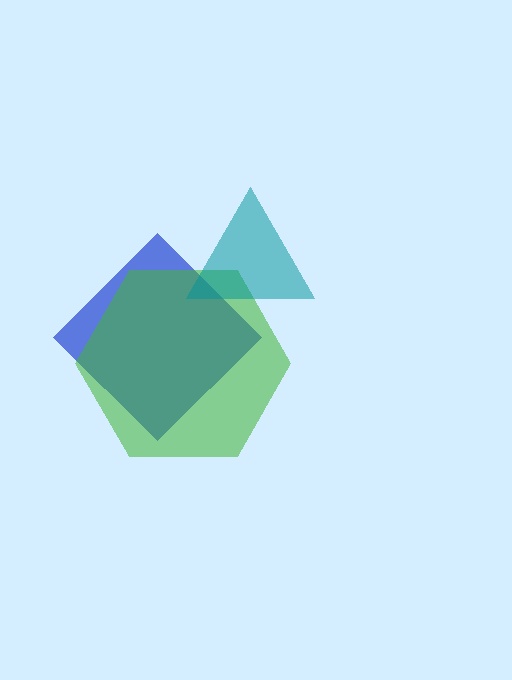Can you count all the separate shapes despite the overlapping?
Yes, there are 3 separate shapes.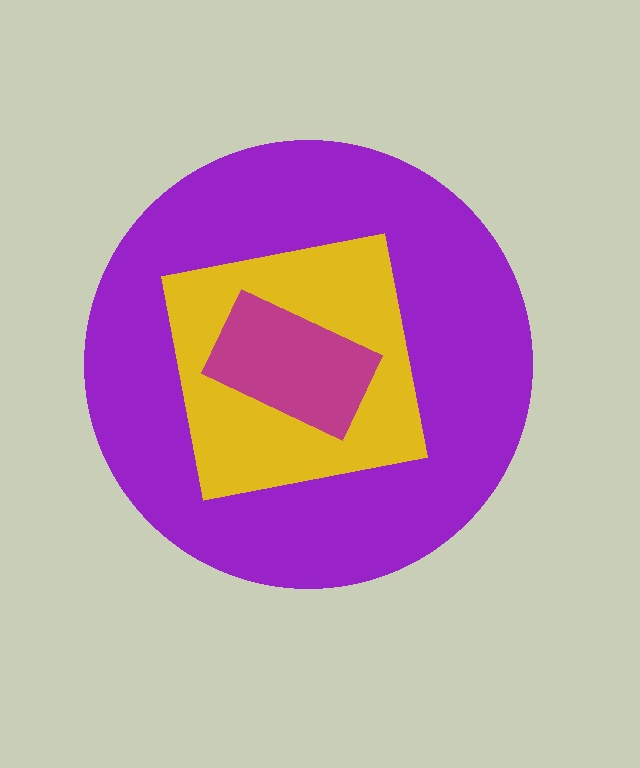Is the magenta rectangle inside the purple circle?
Yes.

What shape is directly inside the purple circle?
The yellow square.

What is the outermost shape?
The purple circle.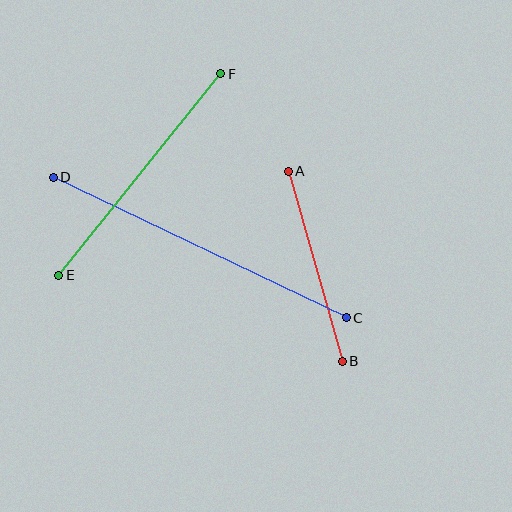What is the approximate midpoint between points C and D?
The midpoint is at approximately (200, 247) pixels.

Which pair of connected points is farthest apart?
Points C and D are farthest apart.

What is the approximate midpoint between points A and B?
The midpoint is at approximately (315, 266) pixels.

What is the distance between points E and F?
The distance is approximately 259 pixels.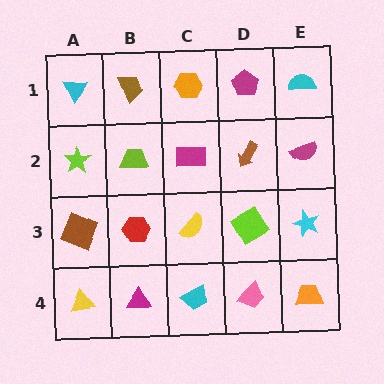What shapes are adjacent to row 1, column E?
A magenta semicircle (row 2, column E), a magenta pentagon (row 1, column D).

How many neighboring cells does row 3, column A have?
3.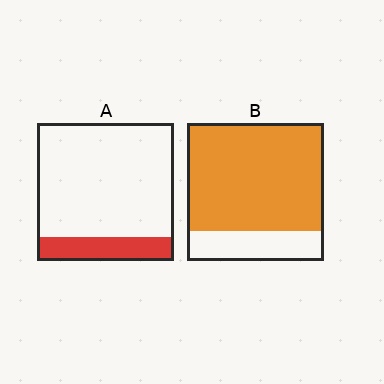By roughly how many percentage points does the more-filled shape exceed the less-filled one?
By roughly 60 percentage points (B over A).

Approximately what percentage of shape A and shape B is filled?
A is approximately 15% and B is approximately 80%.